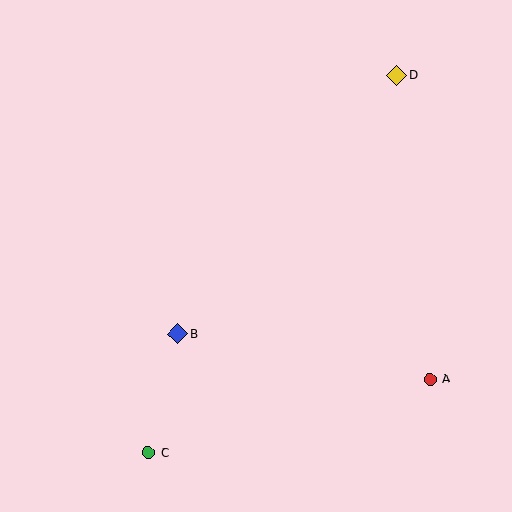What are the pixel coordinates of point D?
Point D is at (397, 76).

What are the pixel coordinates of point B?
Point B is at (178, 334).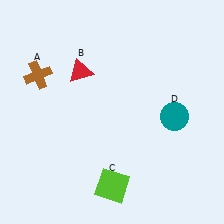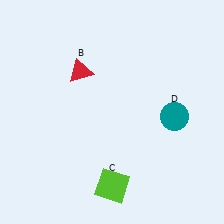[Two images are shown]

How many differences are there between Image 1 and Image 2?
There is 1 difference between the two images.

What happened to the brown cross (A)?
The brown cross (A) was removed in Image 2. It was in the top-left area of Image 1.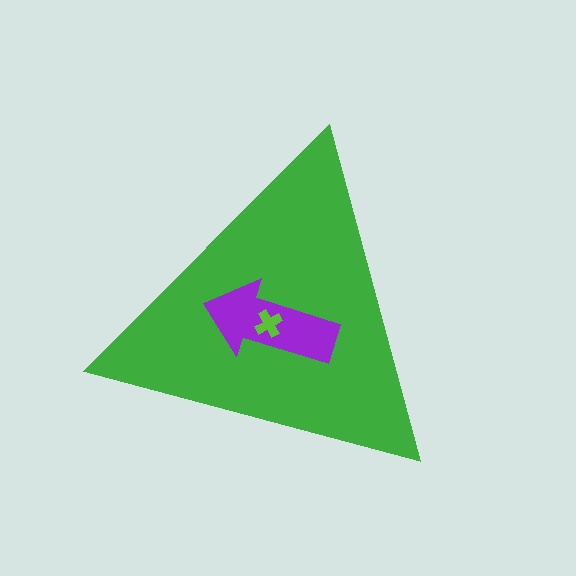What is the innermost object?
The lime cross.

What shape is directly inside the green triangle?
The purple arrow.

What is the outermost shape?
The green triangle.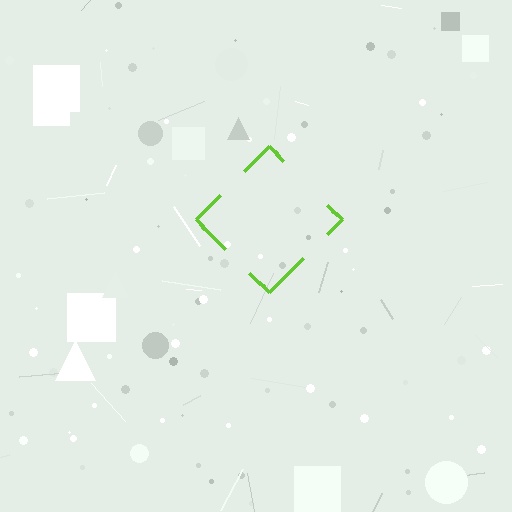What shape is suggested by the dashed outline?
The dashed outline suggests a diamond.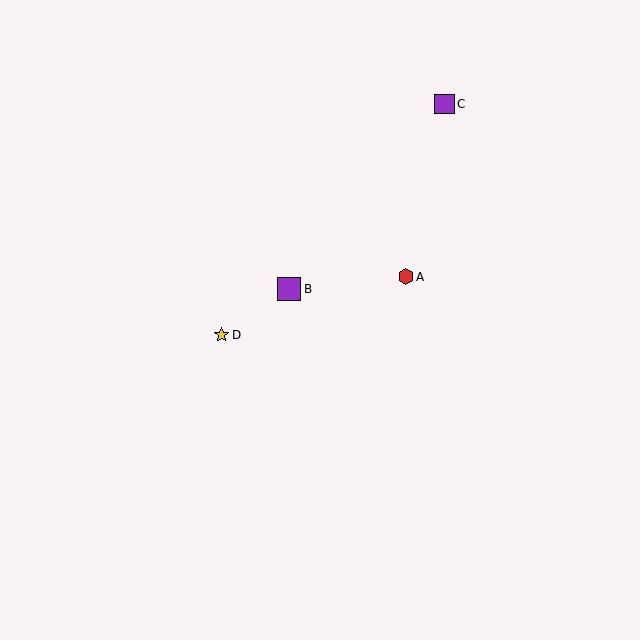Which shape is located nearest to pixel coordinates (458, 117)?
The purple square (labeled C) at (444, 104) is nearest to that location.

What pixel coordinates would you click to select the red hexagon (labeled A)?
Click at (406, 277) to select the red hexagon A.